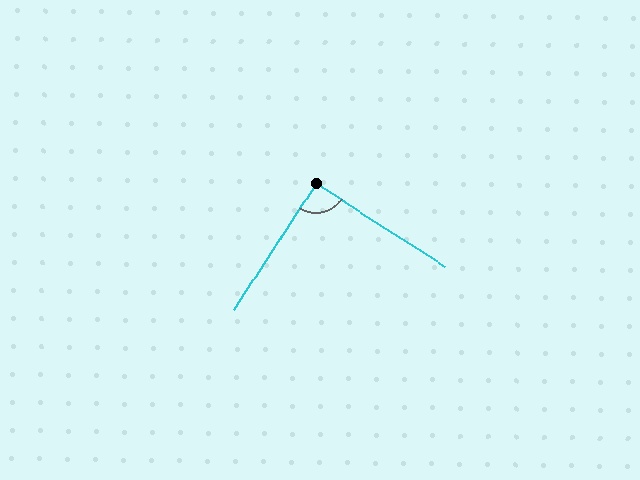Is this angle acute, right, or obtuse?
It is approximately a right angle.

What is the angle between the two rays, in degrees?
Approximately 90 degrees.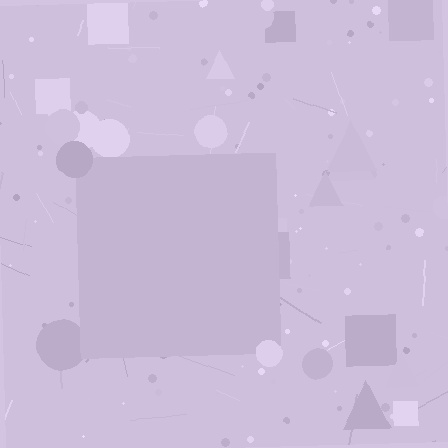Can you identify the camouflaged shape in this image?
The camouflaged shape is a square.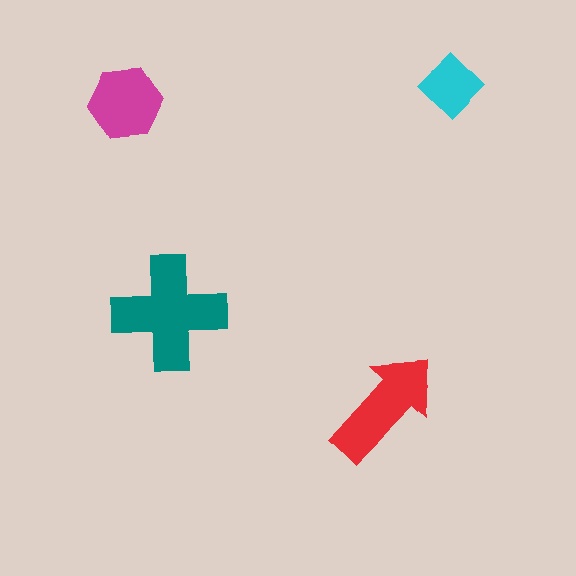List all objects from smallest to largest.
The cyan diamond, the magenta hexagon, the red arrow, the teal cross.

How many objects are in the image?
There are 4 objects in the image.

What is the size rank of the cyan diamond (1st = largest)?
4th.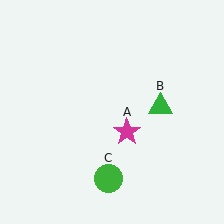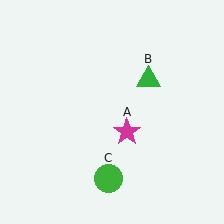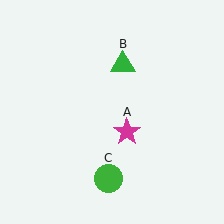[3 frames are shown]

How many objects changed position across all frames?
1 object changed position: green triangle (object B).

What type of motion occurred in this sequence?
The green triangle (object B) rotated counterclockwise around the center of the scene.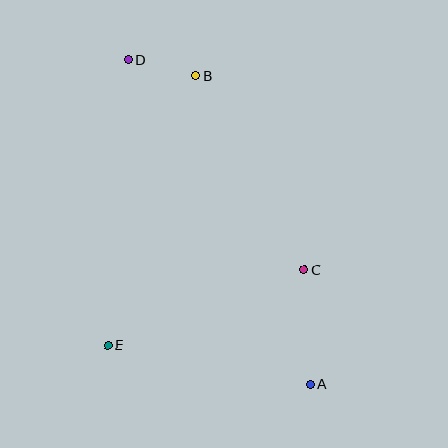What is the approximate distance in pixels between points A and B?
The distance between A and B is approximately 330 pixels.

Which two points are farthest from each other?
Points A and D are farthest from each other.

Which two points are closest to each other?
Points B and D are closest to each other.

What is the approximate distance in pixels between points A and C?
The distance between A and C is approximately 115 pixels.